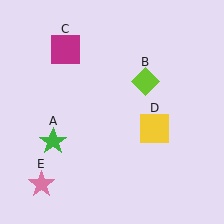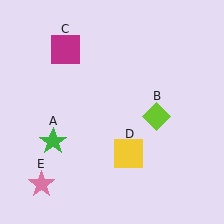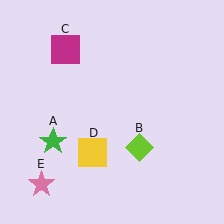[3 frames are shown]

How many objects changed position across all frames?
2 objects changed position: lime diamond (object B), yellow square (object D).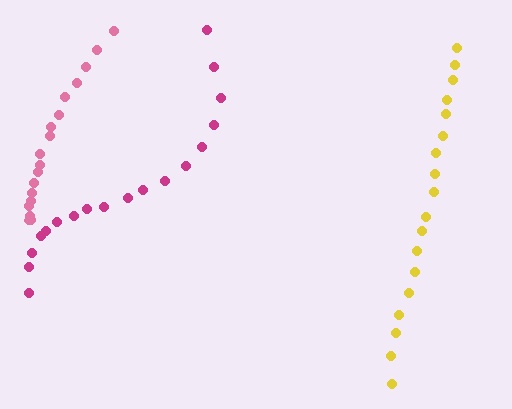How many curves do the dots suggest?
There are 3 distinct paths.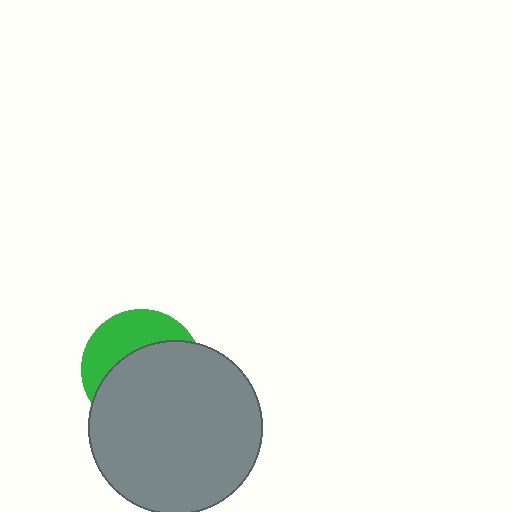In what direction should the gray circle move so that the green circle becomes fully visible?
The gray circle should move down. That is the shortest direction to clear the overlap and leave the green circle fully visible.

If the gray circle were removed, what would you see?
You would see the complete green circle.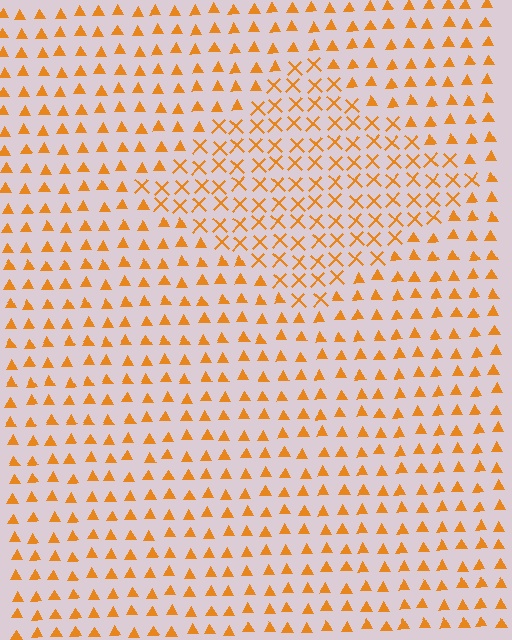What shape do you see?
I see a diamond.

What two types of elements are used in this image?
The image uses X marks inside the diamond region and triangles outside it.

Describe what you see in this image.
The image is filled with small orange elements arranged in a uniform grid. A diamond-shaped region contains X marks, while the surrounding area contains triangles. The boundary is defined purely by the change in element shape.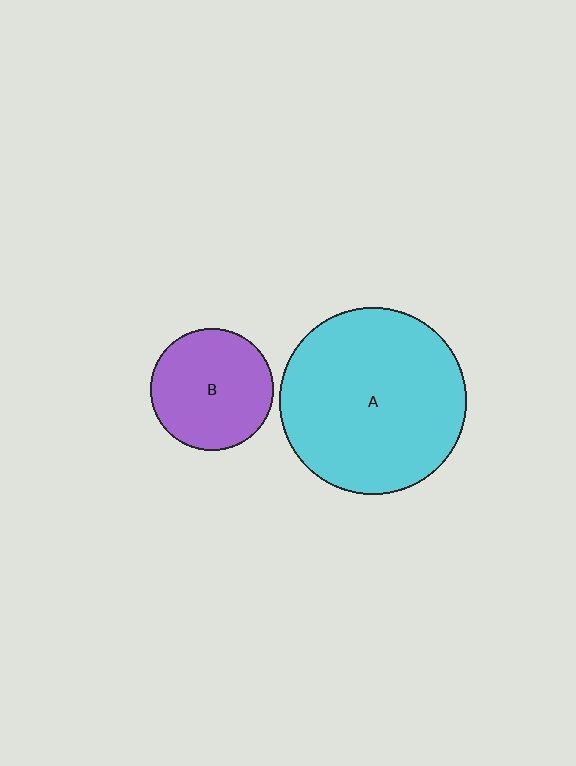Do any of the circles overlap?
No, none of the circles overlap.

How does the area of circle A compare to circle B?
Approximately 2.3 times.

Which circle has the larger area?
Circle A (cyan).